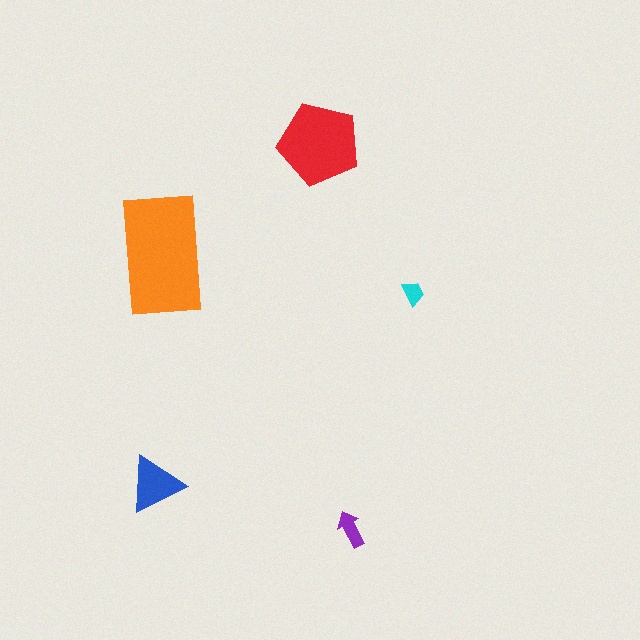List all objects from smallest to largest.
The cyan trapezoid, the purple arrow, the blue triangle, the red pentagon, the orange rectangle.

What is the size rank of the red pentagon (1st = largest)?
2nd.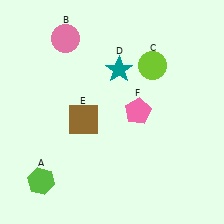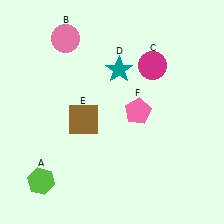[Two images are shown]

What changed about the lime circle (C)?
In Image 1, C is lime. In Image 2, it changed to magenta.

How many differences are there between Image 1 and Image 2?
There is 1 difference between the two images.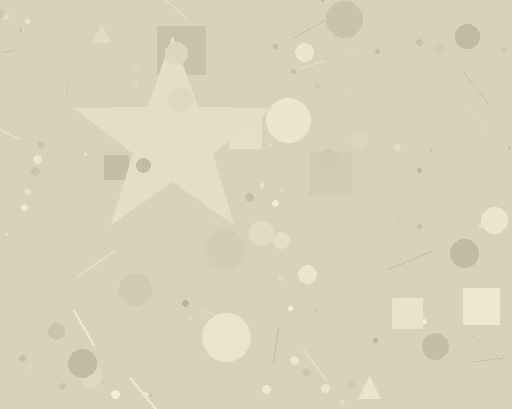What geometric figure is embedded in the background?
A star is embedded in the background.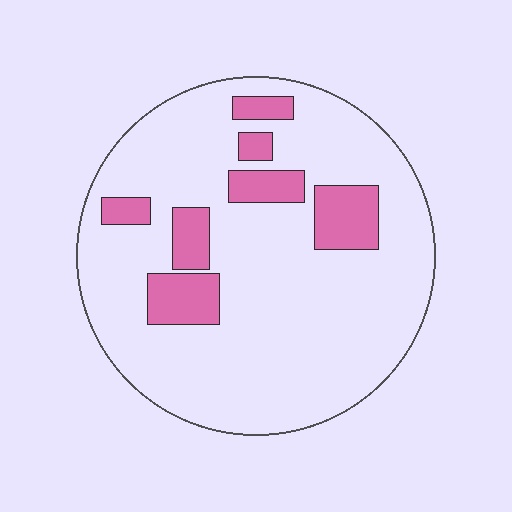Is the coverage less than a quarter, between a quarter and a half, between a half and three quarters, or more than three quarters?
Less than a quarter.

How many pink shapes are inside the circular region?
7.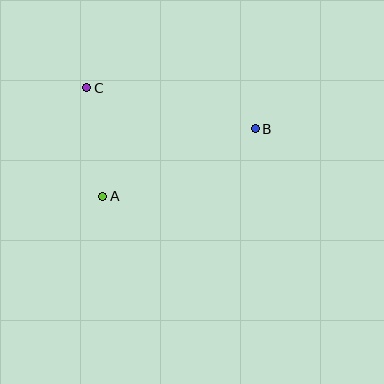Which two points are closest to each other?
Points A and C are closest to each other.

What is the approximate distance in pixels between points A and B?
The distance between A and B is approximately 167 pixels.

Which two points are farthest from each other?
Points B and C are farthest from each other.